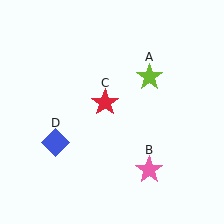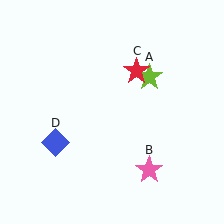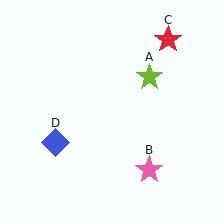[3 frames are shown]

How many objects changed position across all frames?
1 object changed position: red star (object C).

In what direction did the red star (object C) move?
The red star (object C) moved up and to the right.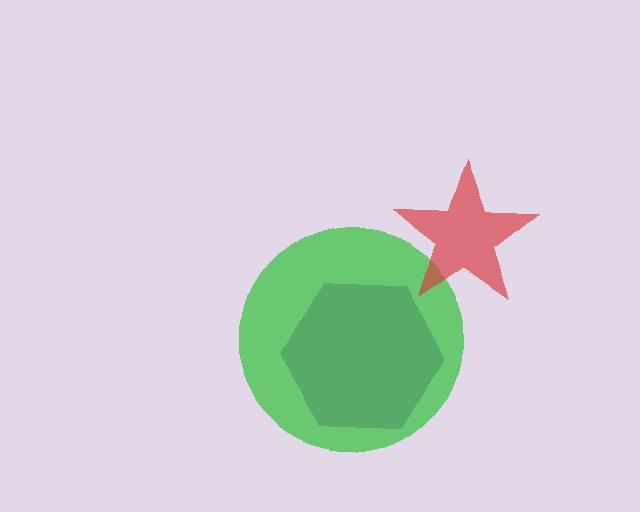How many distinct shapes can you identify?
There are 3 distinct shapes: a purple hexagon, a green circle, a red star.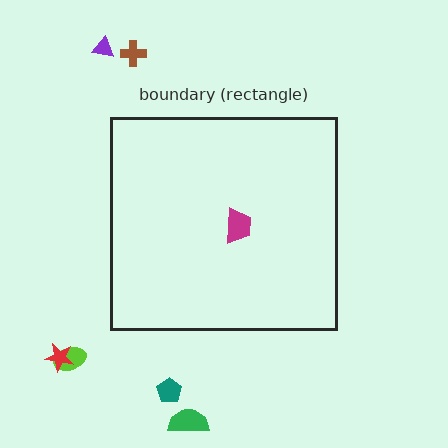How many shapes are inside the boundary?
1 inside, 6 outside.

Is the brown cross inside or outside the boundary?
Outside.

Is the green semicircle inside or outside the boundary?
Outside.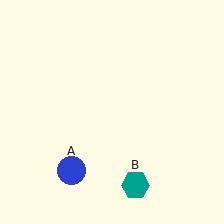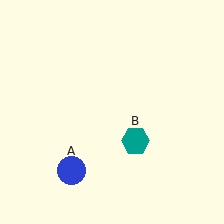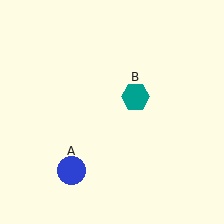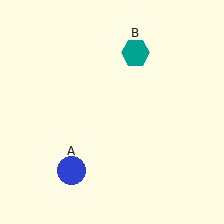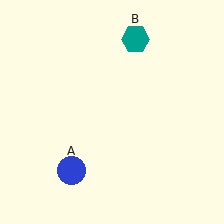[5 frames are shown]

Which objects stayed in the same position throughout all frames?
Blue circle (object A) remained stationary.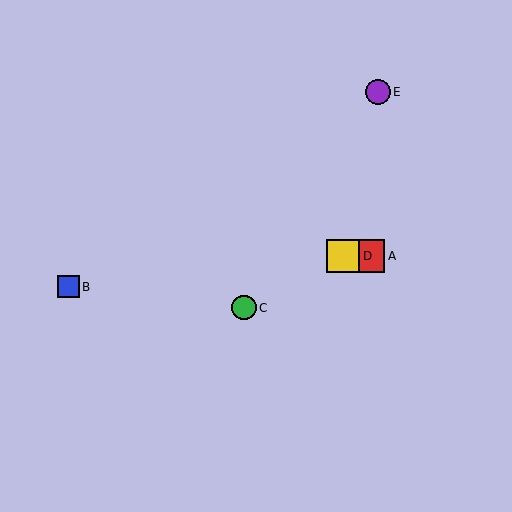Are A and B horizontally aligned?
No, A is at y≈256 and B is at y≈287.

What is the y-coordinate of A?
Object A is at y≈256.